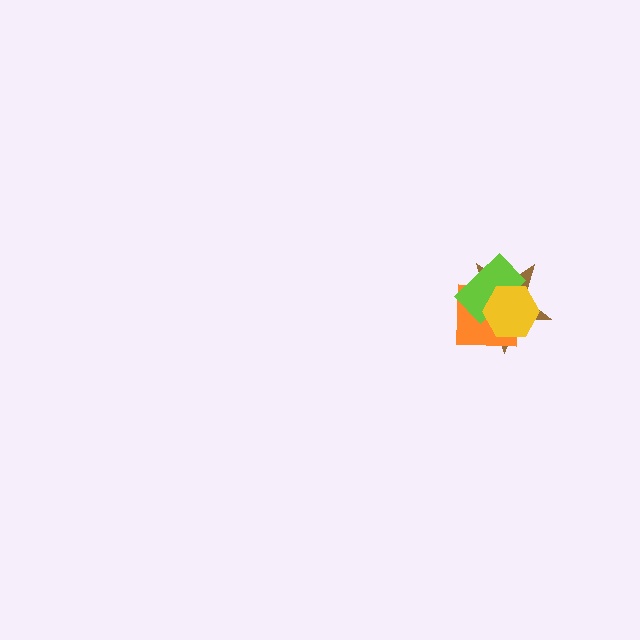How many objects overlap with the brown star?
3 objects overlap with the brown star.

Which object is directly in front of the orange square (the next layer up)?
The lime rectangle is directly in front of the orange square.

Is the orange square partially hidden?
Yes, it is partially covered by another shape.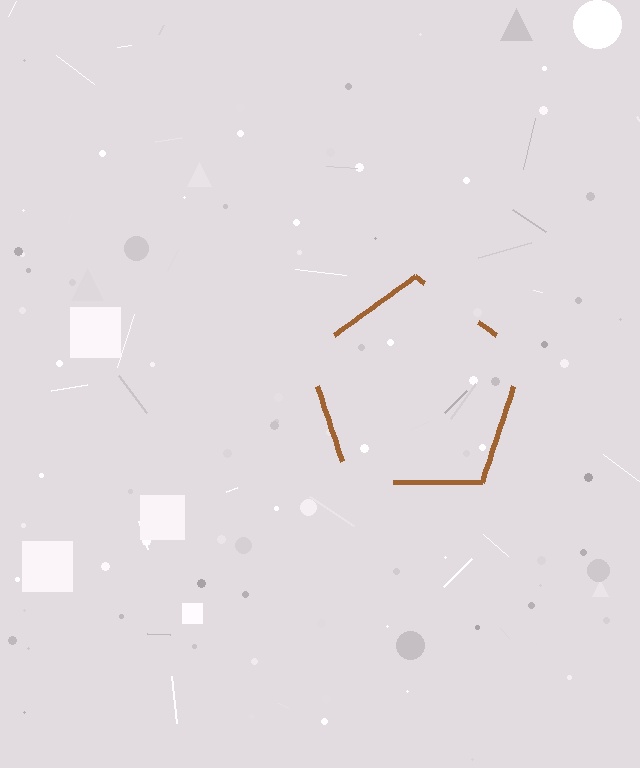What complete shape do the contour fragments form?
The contour fragments form a pentagon.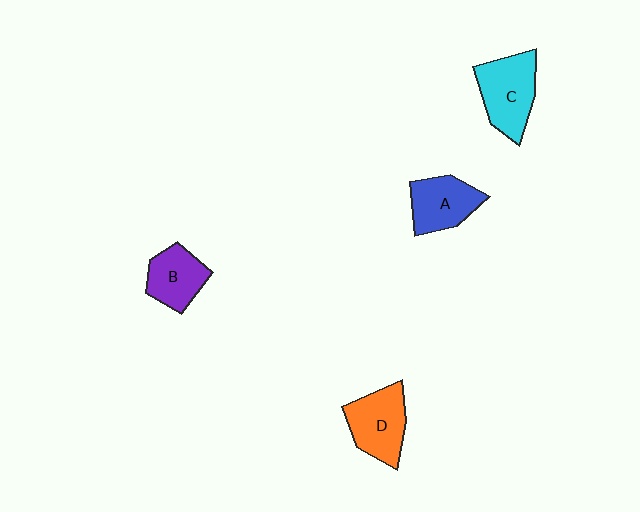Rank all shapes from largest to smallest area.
From largest to smallest: C (cyan), D (orange), A (blue), B (purple).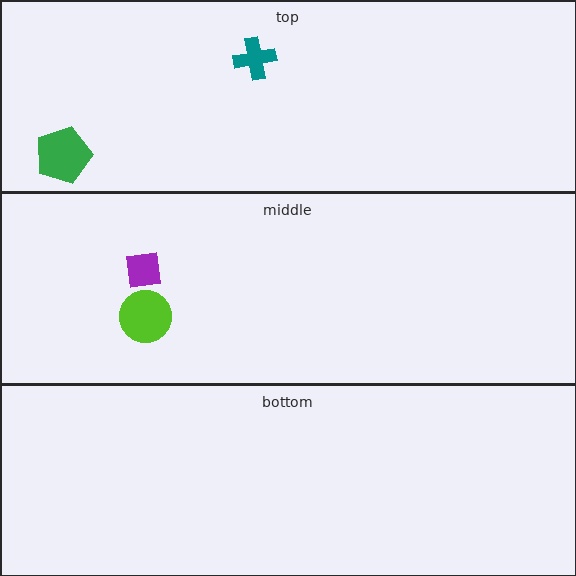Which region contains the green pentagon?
The top region.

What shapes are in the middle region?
The purple square, the lime circle.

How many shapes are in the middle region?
2.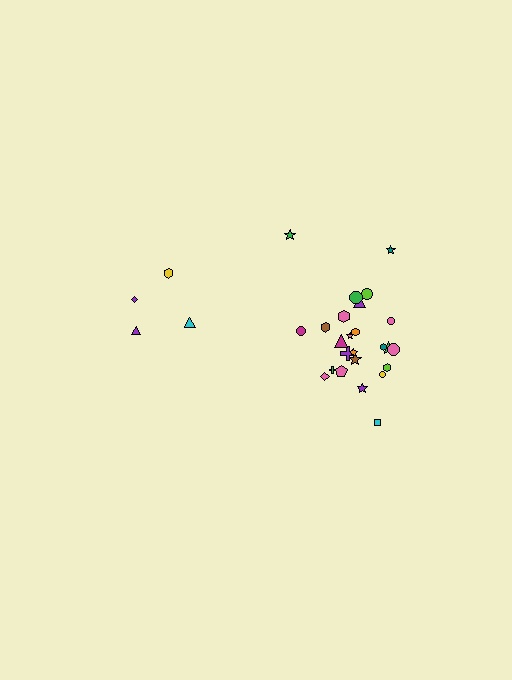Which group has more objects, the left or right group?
The right group.